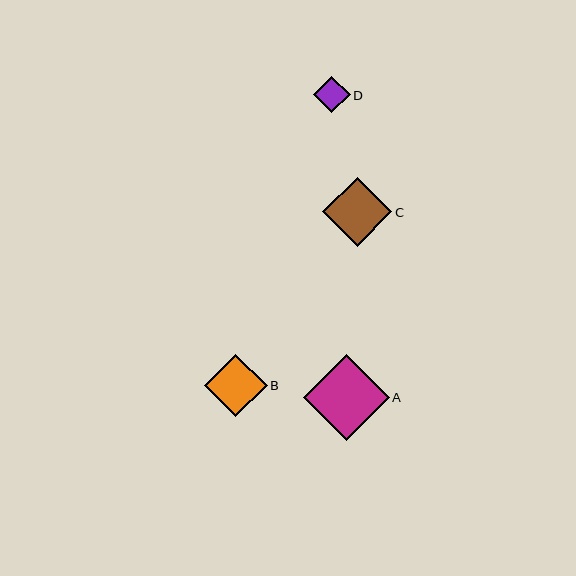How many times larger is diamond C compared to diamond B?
Diamond C is approximately 1.1 times the size of diamond B.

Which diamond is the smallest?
Diamond D is the smallest with a size of approximately 36 pixels.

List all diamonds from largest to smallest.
From largest to smallest: A, C, B, D.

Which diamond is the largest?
Diamond A is the largest with a size of approximately 86 pixels.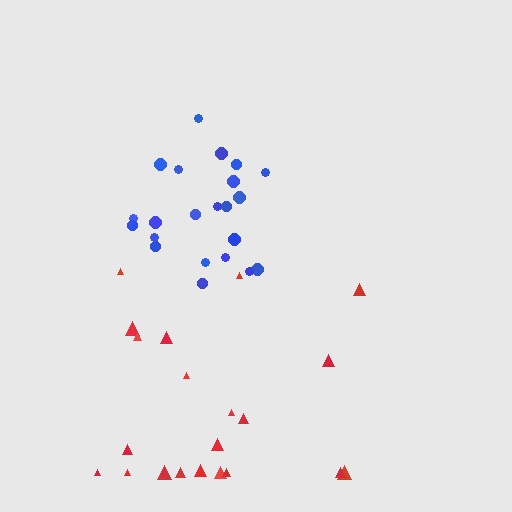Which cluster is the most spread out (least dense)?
Red.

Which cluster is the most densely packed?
Blue.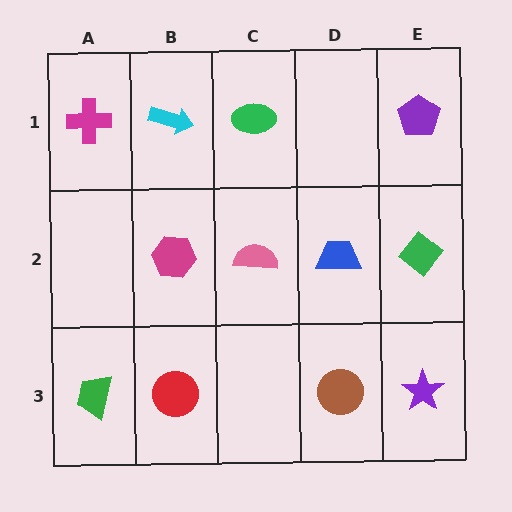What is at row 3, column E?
A purple star.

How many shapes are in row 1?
4 shapes.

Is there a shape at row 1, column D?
No, that cell is empty.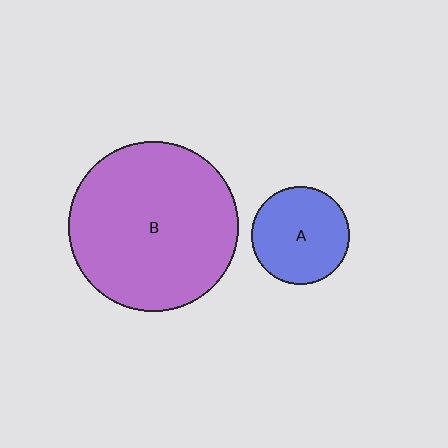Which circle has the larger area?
Circle B (purple).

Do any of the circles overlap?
No, none of the circles overlap.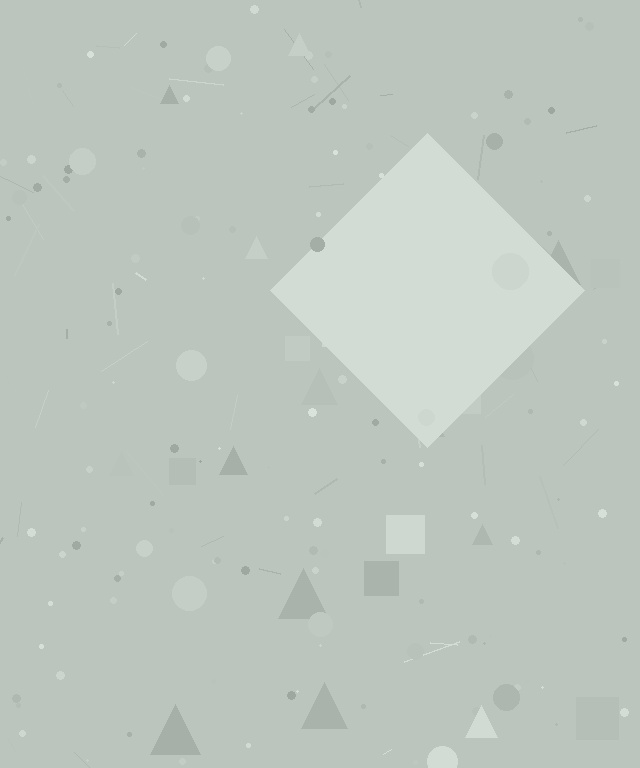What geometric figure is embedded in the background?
A diamond is embedded in the background.